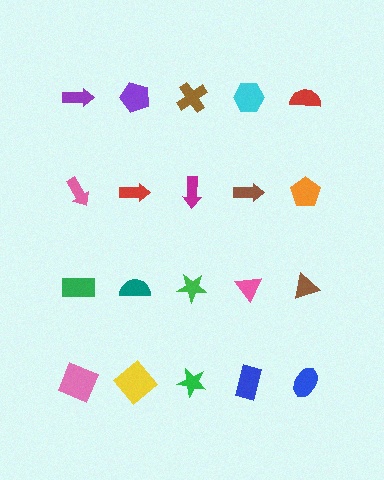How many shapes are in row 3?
5 shapes.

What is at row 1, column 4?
A cyan hexagon.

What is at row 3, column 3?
A green star.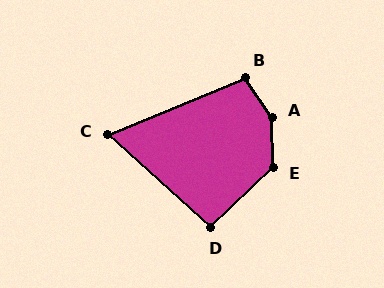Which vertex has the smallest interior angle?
C, at approximately 64 degrees.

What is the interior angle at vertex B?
Approximately 102 degrees (obtuse).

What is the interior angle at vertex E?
Approximately 132 degrees (obtuse).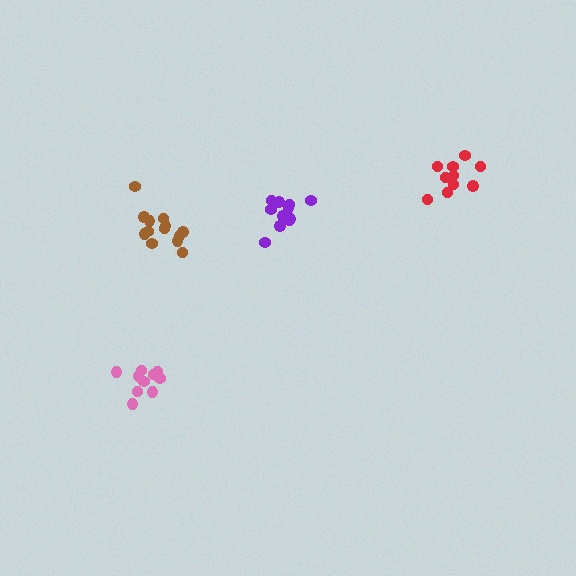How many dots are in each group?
Group 1: 10 dots, Group 2: 11 dots, Group 3: 10 dots, Group 4: 13 dots (44 total).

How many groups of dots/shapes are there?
There are 4 groups.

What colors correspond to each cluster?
The clusters are colored: pink, purple, red, brown.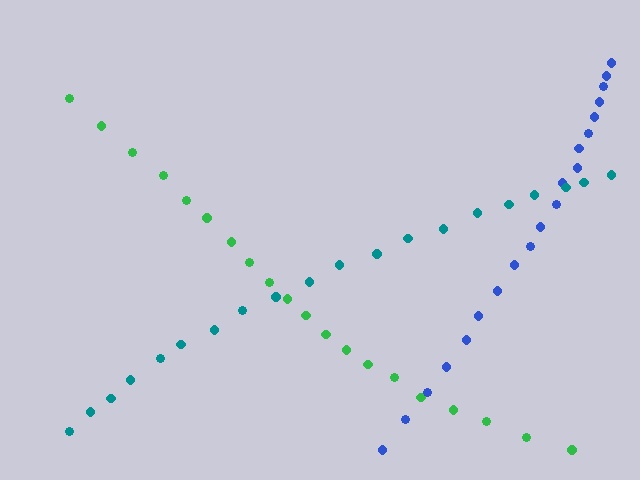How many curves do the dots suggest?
There are 3 distinct paths.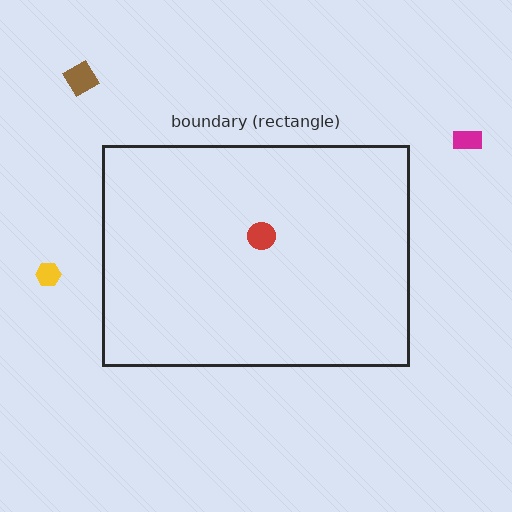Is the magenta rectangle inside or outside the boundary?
Outside.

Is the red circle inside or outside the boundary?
Inside.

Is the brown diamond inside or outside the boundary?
Outside.